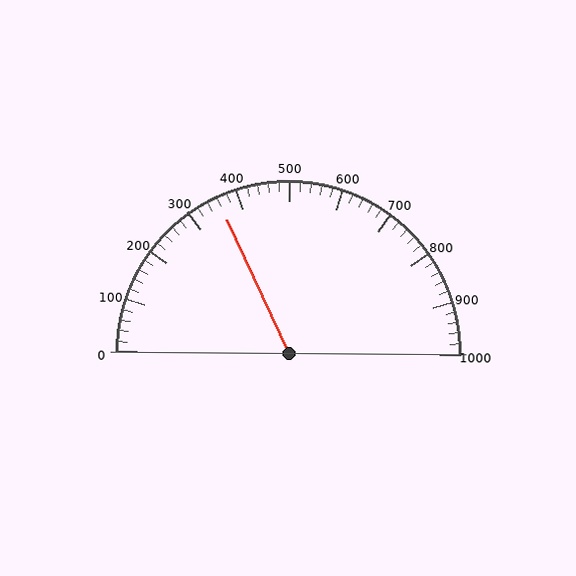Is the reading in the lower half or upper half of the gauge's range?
The reading is in the lower half of the range (0 to 1000).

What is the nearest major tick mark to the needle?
The nearest major tick mark is 400.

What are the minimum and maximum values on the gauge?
The gauge ranges from 0 to 1000.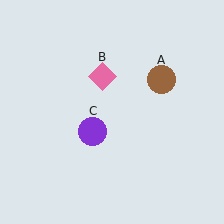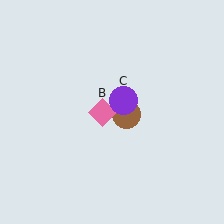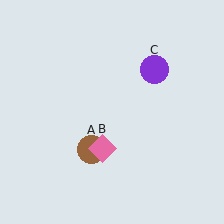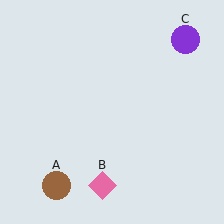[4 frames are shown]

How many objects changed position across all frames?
3 objects changed position: brown circle (object A), pink diamond (object B), purple circle (object C).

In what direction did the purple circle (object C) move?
The purple circle (object C) moved up and to the right.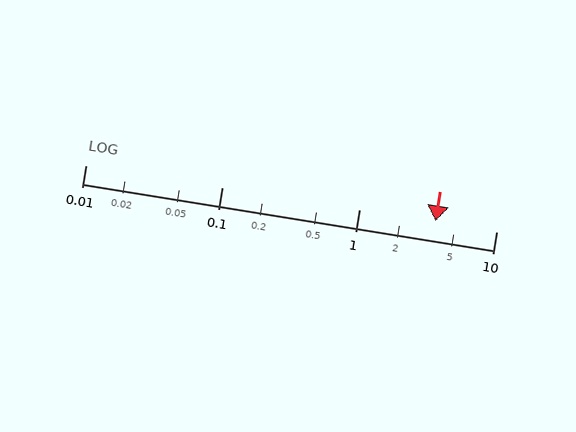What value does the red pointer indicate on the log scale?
The pointer indicates approximately 3.6.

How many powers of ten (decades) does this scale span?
The scale spans 3 decades, from 0.01 to 10.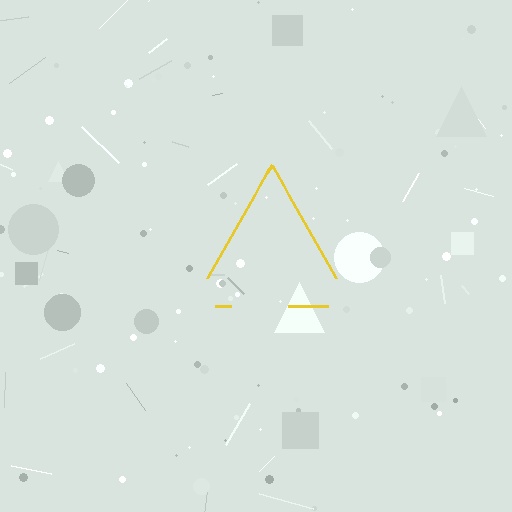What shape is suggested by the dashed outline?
The dashed outline suggests a triangle.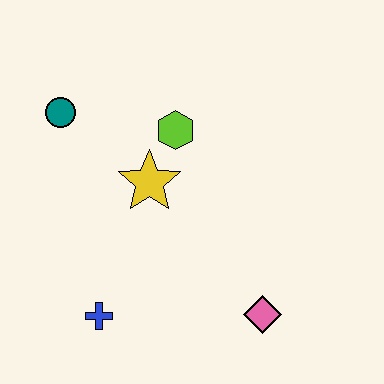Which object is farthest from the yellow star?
The pink diamond is farthest from the yellow star.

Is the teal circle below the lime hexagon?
No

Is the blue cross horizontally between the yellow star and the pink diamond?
No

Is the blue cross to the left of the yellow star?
Yes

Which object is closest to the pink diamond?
The blue cross is closest to the pink diamond.